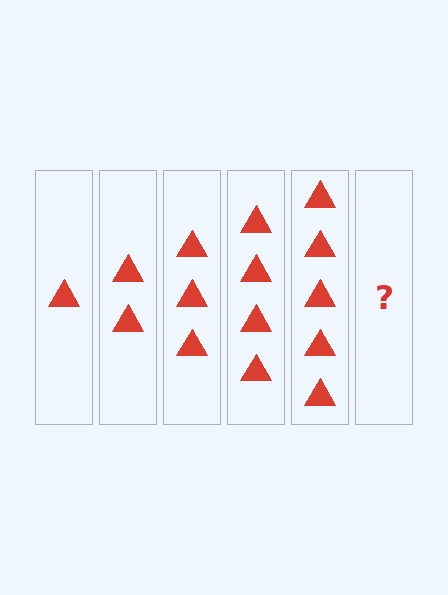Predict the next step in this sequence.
The next step is 6 triangles.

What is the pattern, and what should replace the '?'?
The pattern is that each step adds one more triangle. The '?' should be 6 triangles.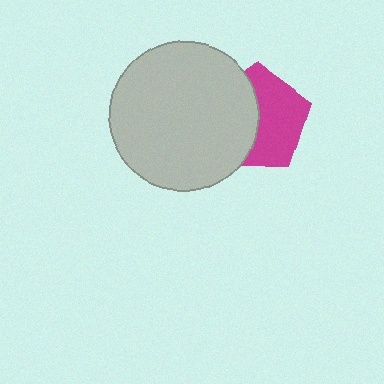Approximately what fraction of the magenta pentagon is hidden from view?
Roughly 47% of the magenta pentagon is hidden behind the light gray circle.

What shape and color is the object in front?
The object in front is a light gray circle.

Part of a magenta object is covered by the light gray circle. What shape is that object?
It is a pentagon.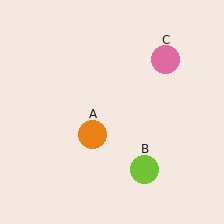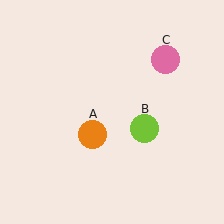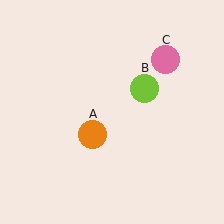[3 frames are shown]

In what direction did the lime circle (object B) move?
The lime circle (object B) moved up.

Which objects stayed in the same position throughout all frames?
Orange circle (object A) and pink circle (object C) remained stationary.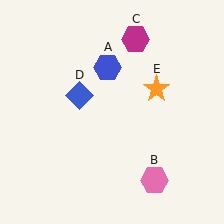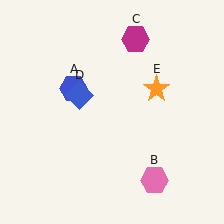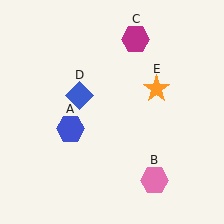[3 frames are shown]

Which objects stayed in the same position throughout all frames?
Pink hexagon (object B) and magenta hexagon (object C) and blue diamond (object D) and orange star (object E) remained stationary.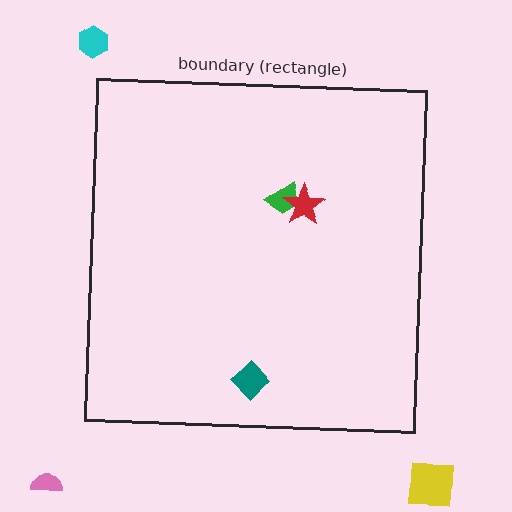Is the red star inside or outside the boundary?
Inside.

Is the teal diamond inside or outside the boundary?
Inside.